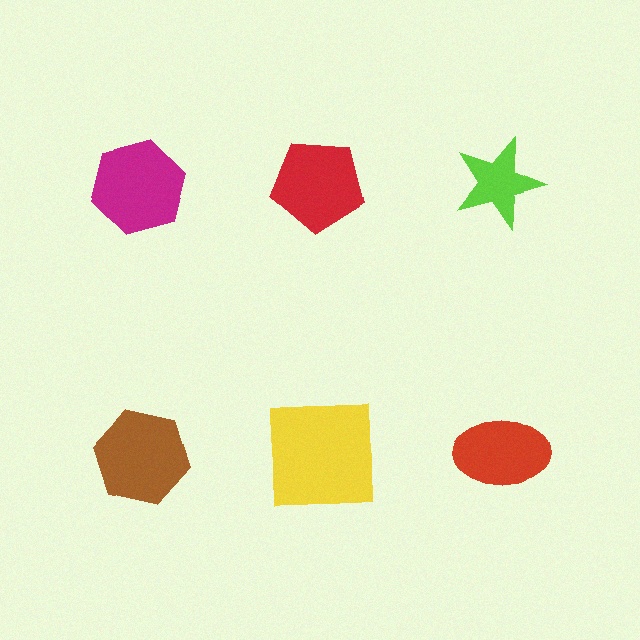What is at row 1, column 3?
A lime star.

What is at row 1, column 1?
A magenta hexagon.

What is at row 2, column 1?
A brown hexagon.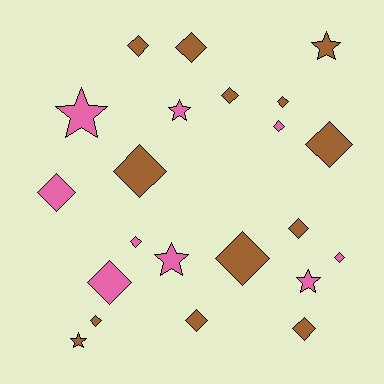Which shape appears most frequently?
Diamond, with 16 objects.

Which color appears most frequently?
Brown, with 13 objects.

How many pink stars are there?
There are 4 pink stars.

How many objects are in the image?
There are 22 objects.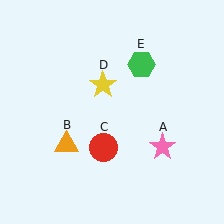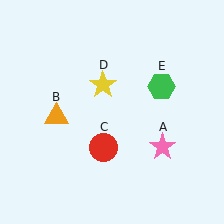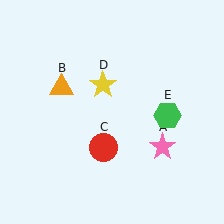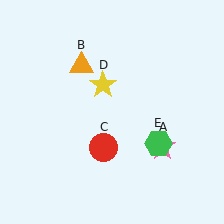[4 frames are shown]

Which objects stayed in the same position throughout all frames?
Pink star (object A) and red circle (object C) and yellow star (object D) remained stationary.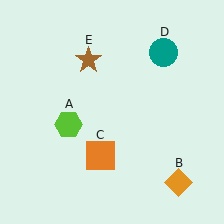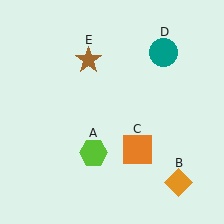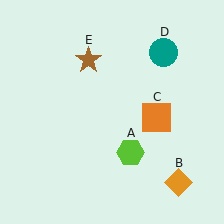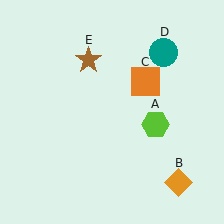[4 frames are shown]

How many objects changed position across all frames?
2 objects changed position: lime hexagon (object A), orange square (object C).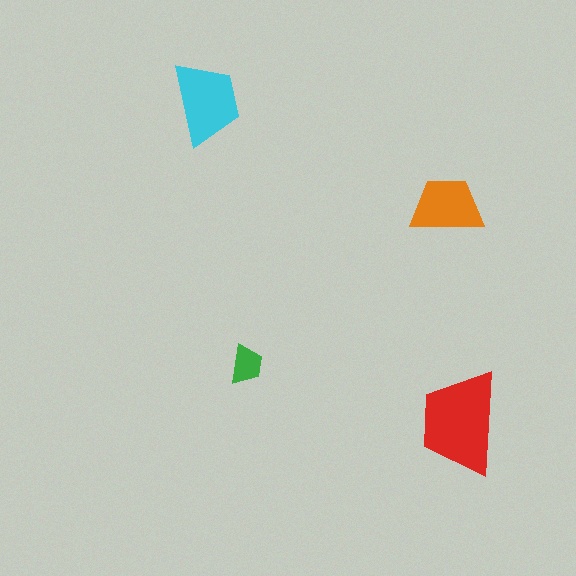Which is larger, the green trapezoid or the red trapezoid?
The red one.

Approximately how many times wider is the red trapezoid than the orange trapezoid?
About 1.5 times wider.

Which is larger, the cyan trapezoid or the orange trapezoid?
The cyan one.